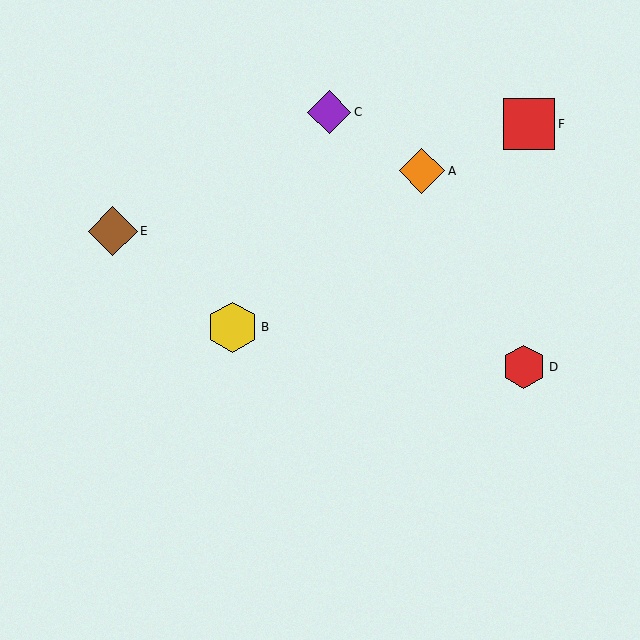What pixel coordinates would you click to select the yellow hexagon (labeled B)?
Click at (233, 327) to select the yellow hexagon B.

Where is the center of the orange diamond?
The center of the orange diamond is at (422, 171).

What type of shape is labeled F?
Shape F is a red square.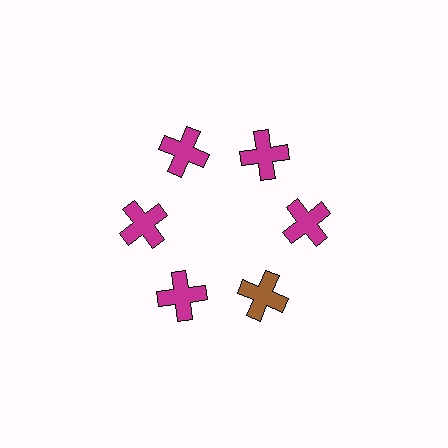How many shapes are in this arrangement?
There are 6 shapes arranged in a ring pattern.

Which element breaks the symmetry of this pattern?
The brown cross at roughly the 5 o'clock position breaks the symmetry. All other shapes are magenta crosses.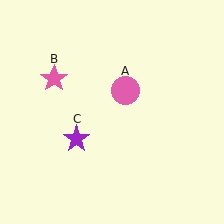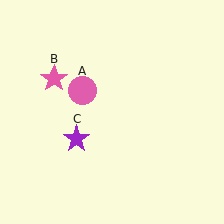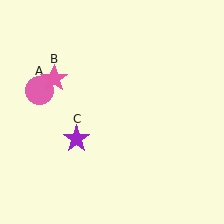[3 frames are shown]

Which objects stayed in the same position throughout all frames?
Pink star (object B) and purple star (object C) remained stationary.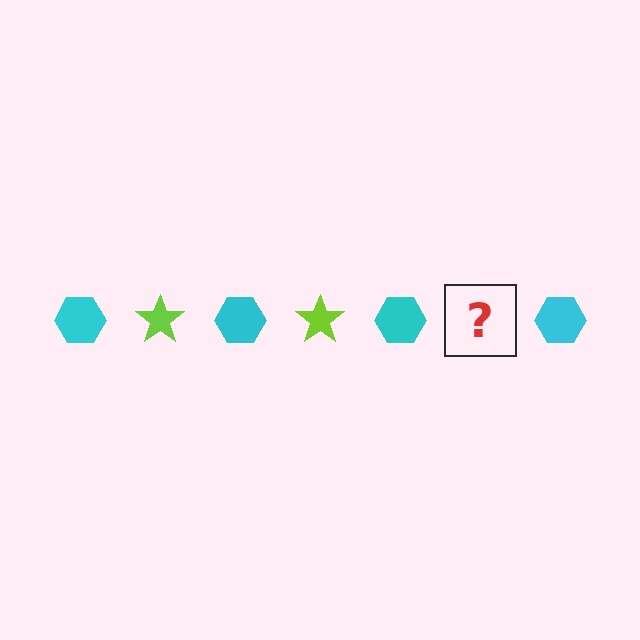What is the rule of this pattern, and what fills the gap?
The rule is that the pattern alternates between cyan hexagon and lime star. The gap should be filled with a lime star.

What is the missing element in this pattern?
The missing element is a lime star.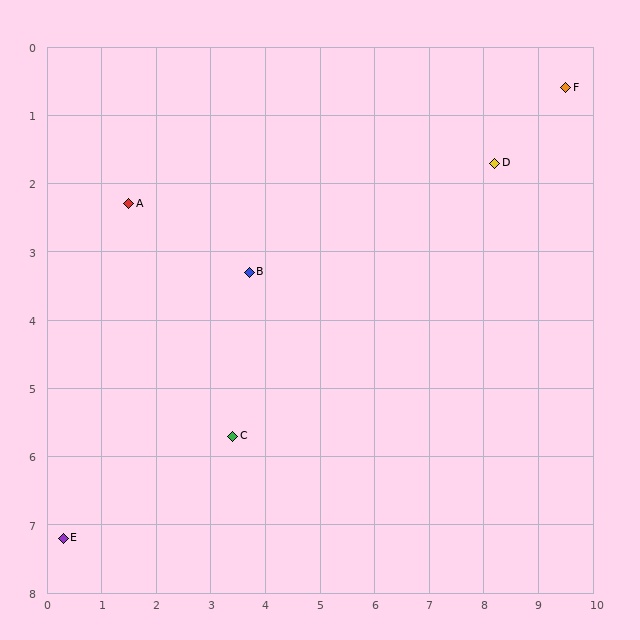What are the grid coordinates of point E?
Point E is at approximately (0.3, 7.2).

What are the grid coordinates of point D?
Point D is at approximately (8.2, 1.7).